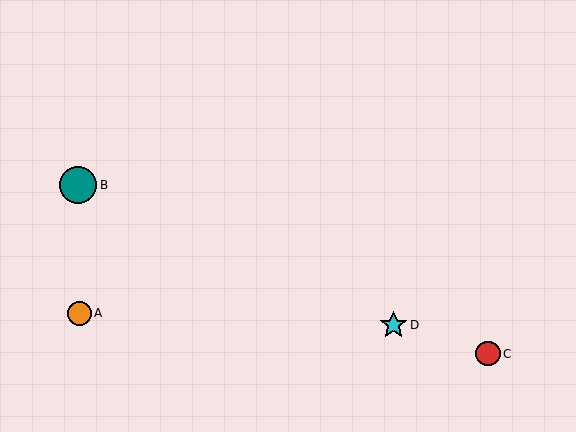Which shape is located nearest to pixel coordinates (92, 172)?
The teal circle (labeled B) at (78, 185) is nearest to that location.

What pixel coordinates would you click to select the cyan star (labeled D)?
Click at (394, 325) to select the cyan star D.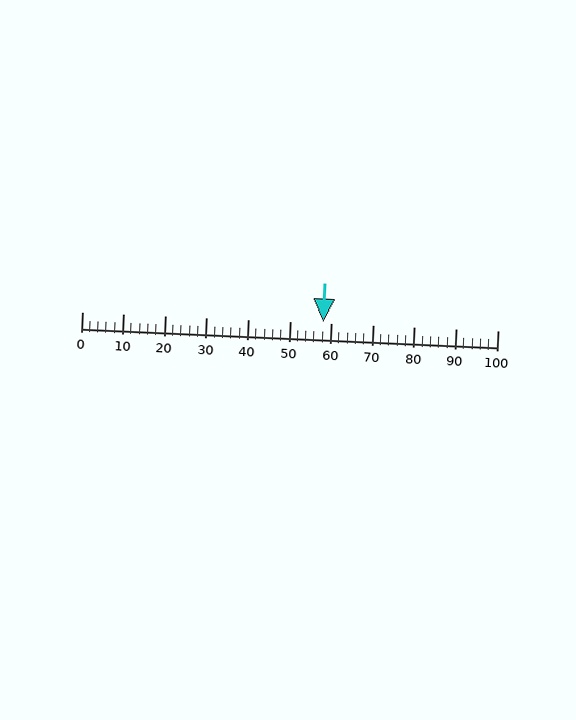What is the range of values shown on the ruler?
The ruler shows values from 0 to 100.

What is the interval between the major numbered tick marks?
The major tick marks are spaced 10 units apart.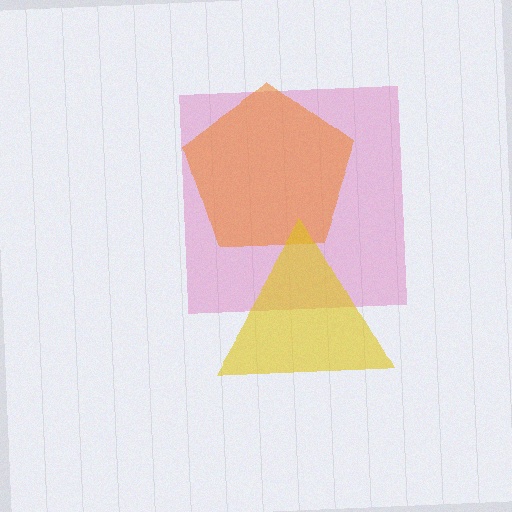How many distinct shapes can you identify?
There are 3 distinct shapes: a pink square, an orange pentagon, a yellow triangle.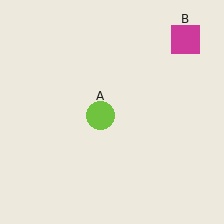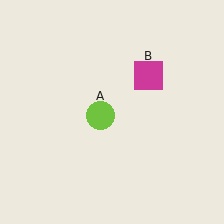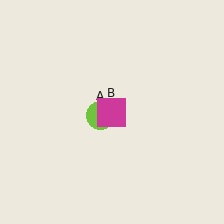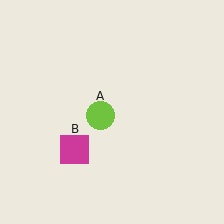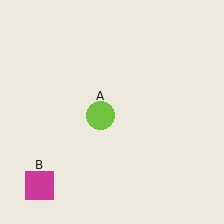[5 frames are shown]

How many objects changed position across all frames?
1 object changed position: magenta square (object B).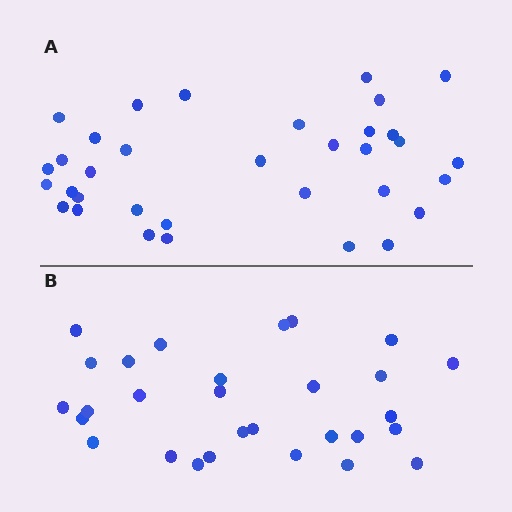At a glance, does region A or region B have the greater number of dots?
Region A (the top region) has more dots.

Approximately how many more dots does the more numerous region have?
Region A has about 5 more dots than region B.